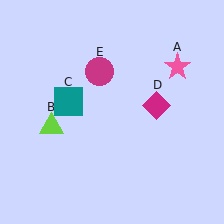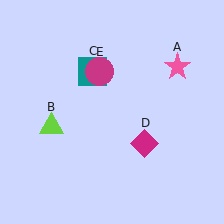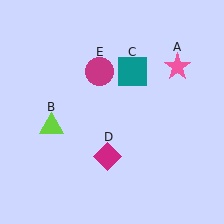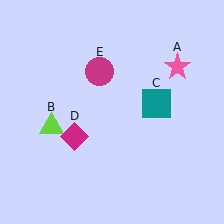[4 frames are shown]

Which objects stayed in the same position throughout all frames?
Pink star (object A) and lime triangle (object B) and magenta circle (object E) remained stationary.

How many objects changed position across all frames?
2 objects changed position: teal square (object C), magenta diamond (object D).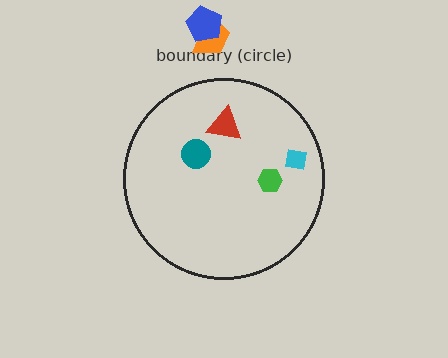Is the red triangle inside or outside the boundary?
Inside.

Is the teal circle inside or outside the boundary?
Inside.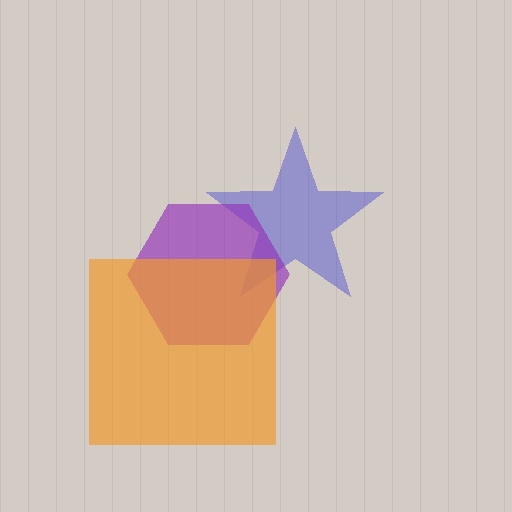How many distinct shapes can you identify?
There are 3 distinct shapes: a blue star, a purple hexagon, an orange square.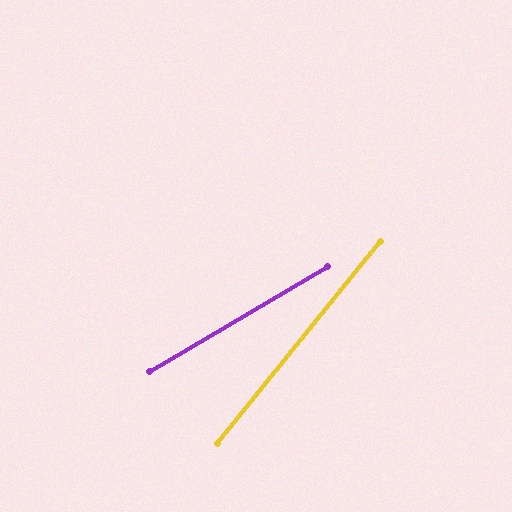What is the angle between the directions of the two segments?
Approximately 20 degrees.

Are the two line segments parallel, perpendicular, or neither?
Neither parallel nor perpendicular — they differ by about 20°.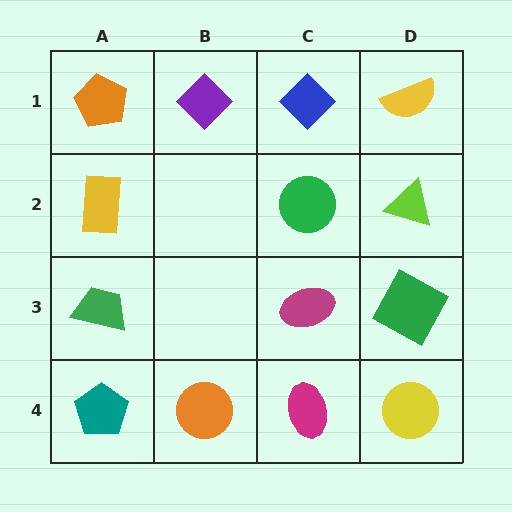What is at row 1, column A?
An orange pentagon.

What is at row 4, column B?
An orange circle.